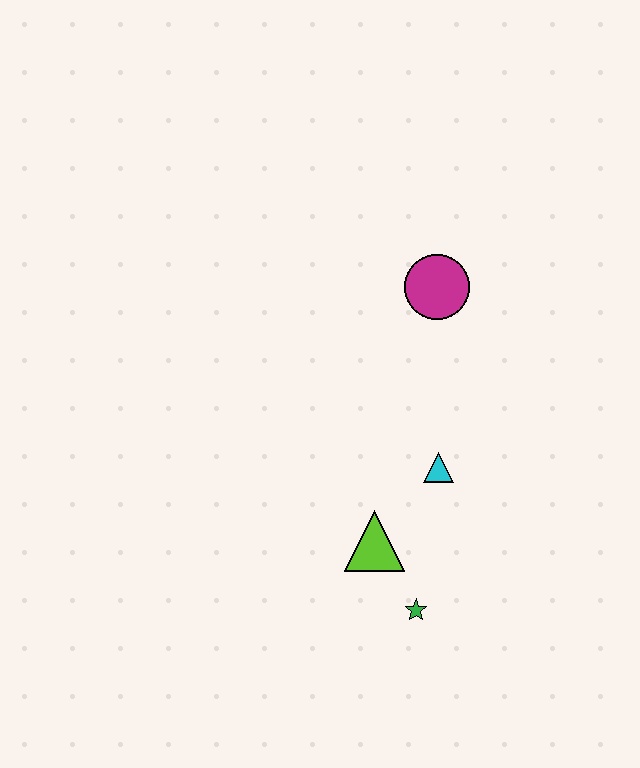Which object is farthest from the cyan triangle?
The magenta circle is farthest from the cyan triangle.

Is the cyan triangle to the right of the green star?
Yes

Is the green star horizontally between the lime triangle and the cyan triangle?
Yes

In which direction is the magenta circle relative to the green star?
The magenta circle is above the green star.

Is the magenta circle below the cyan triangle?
No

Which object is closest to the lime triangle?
The green star is closest to the lime triangle.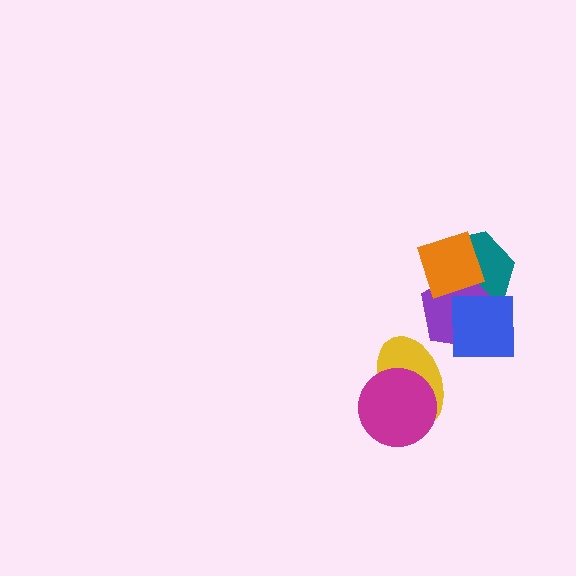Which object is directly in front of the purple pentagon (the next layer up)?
The orange square is directly in front of the purple pentagon.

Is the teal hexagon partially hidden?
Yes, it is partially covered by another shape.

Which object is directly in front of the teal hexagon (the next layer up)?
The purple pentagon is directly in front of the teal hexagon.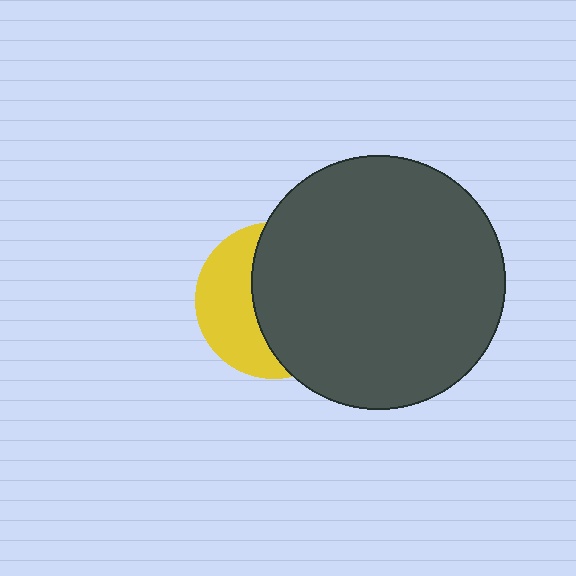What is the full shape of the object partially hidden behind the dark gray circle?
The partially hidden object is a yellow circle.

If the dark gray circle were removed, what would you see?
You would see the complete yellow circle.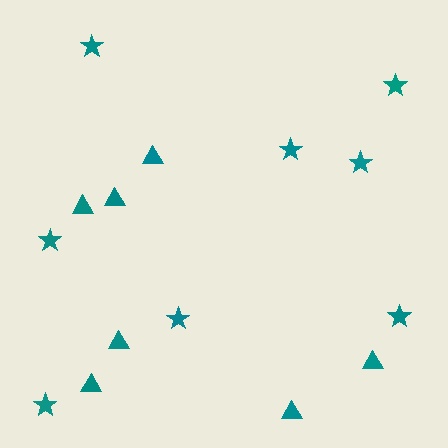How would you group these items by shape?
There are 2 groups: one group of stars (8) and one group of triangles (7).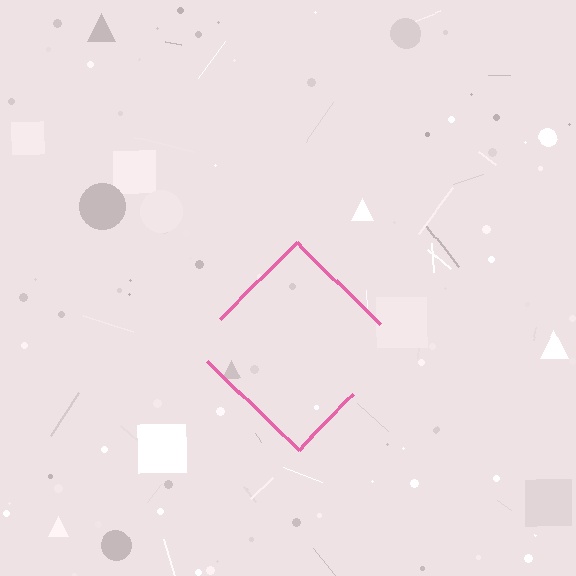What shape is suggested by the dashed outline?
The dashed outline suggests a diamond.